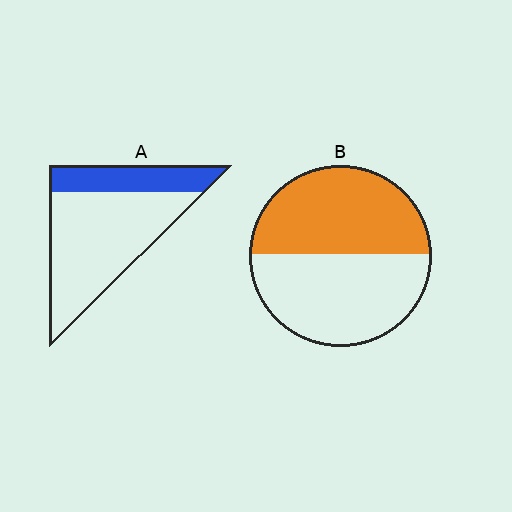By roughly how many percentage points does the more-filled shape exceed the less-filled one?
By roughly 20 percentage points (B over A).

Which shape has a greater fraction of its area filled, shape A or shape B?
Shape B.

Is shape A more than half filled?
No.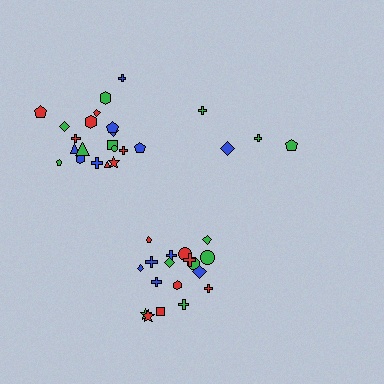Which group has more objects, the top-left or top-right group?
The top-left group.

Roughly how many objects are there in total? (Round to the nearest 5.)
Roughly 45 objects in total.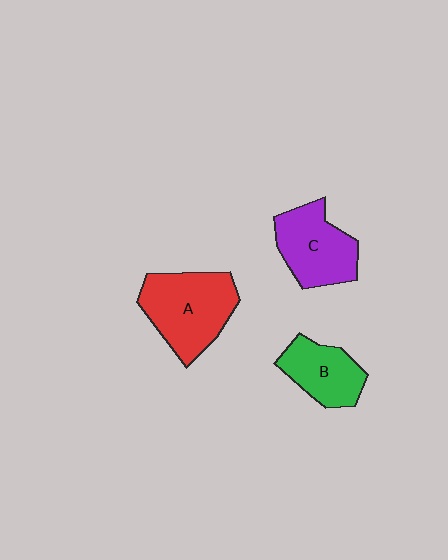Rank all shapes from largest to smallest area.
From largest to smallest: A (red), C (purple), B (green).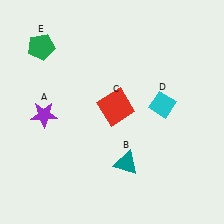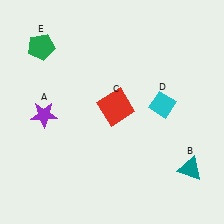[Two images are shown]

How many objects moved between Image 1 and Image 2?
1 object moved between the two images.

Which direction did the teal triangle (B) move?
The teal triangle (B) moved right.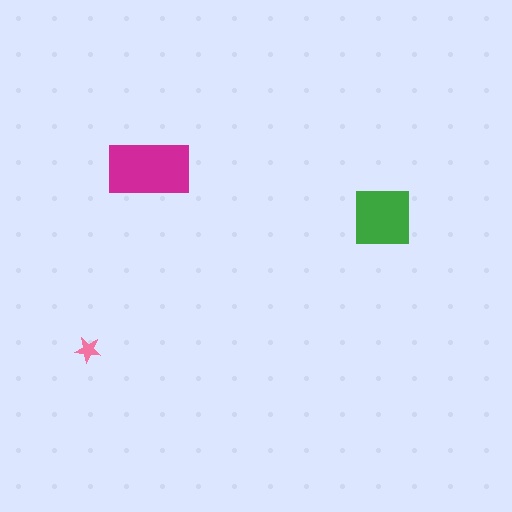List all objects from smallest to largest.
The pink star, the green square, the magenta rectangle.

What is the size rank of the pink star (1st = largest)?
3rd.